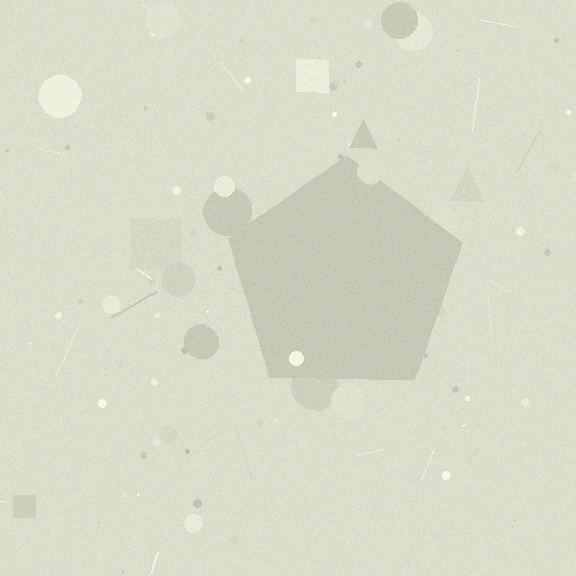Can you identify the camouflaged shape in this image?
The camouflaged shape is a pentagon.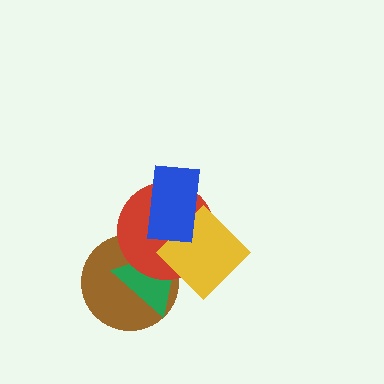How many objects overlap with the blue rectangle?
2 objects overlap with the blue rectangle.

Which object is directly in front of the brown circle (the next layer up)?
The green triangle is directly in front of the brown circle.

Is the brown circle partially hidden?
Yes, it is partially covered by another shape.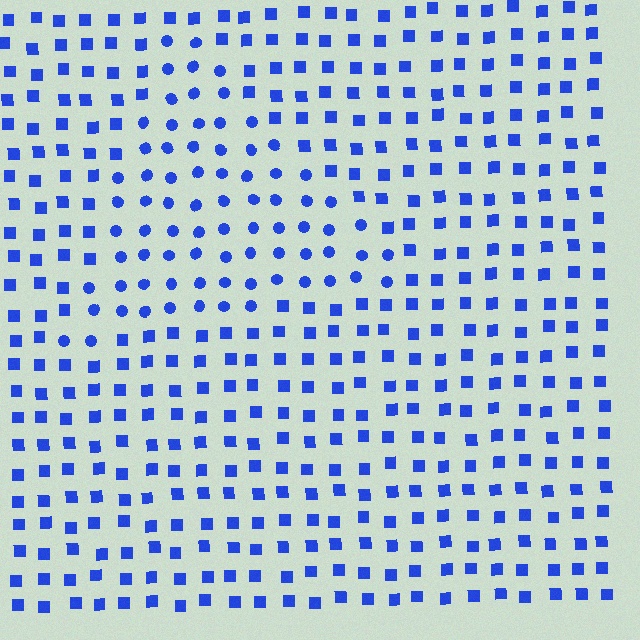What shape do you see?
I see a triangle.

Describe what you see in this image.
The image is filled with small blue elements arranged in a uniform grid. A triangle-shaped region contains circles, while the surrounding area contains squares. The boundary is defined purely by the change in element shape.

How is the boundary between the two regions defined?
The boundary is defined by a change in element shape: circles inside vs. squares outside. All elements share the same color and spacing.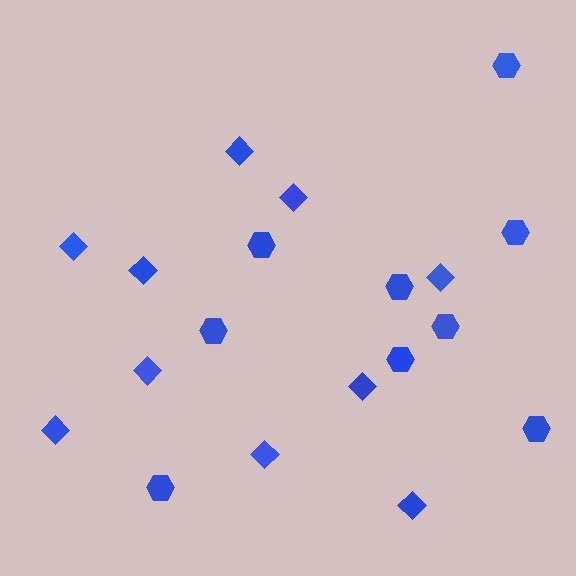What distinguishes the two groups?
There are 2 groups: one group of diamonds (10) and one group of hexagons (9).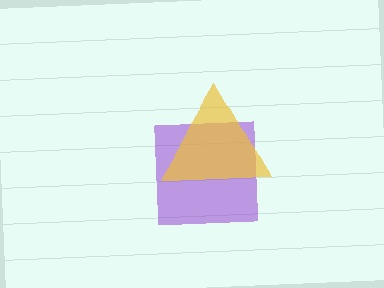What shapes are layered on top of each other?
The layered shapes are: a purple square, a yellow triangle.